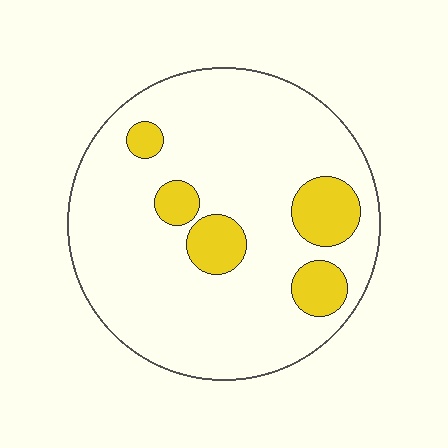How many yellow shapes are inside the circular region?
5.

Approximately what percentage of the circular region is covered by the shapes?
Approximately 15%.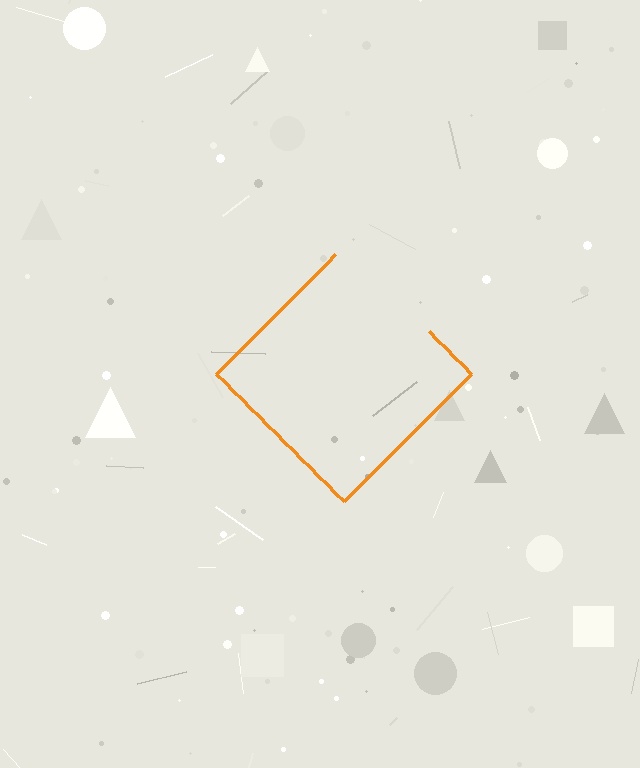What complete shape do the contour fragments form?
The contour fragments form a diamond.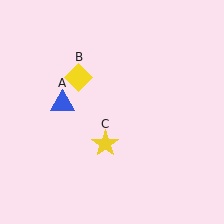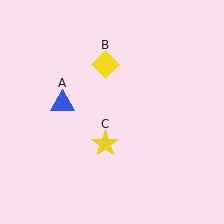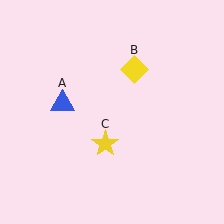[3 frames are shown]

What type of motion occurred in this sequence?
The yellow diamond (object B) rotated clockwise around the center of the scene.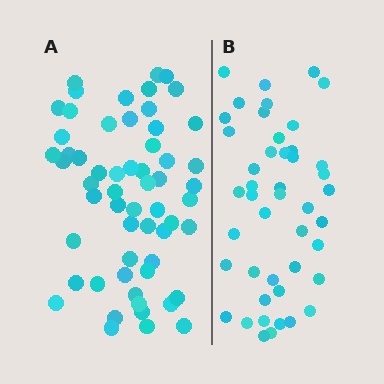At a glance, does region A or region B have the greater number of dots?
Region A (the left region) has more dots.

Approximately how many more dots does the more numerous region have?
Region A has approximately 15 more dots than region B.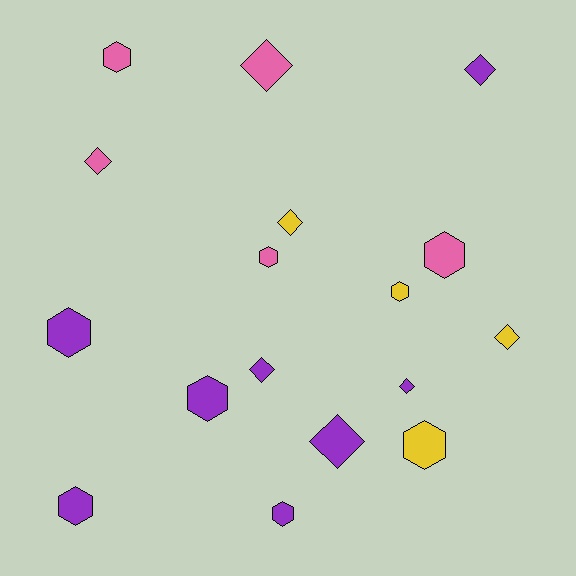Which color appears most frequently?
Purple, with 8 objects.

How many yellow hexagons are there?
There are 2 yellow hexagons.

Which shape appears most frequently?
Hexagon, with 9 objects.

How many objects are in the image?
There are 17 objects.